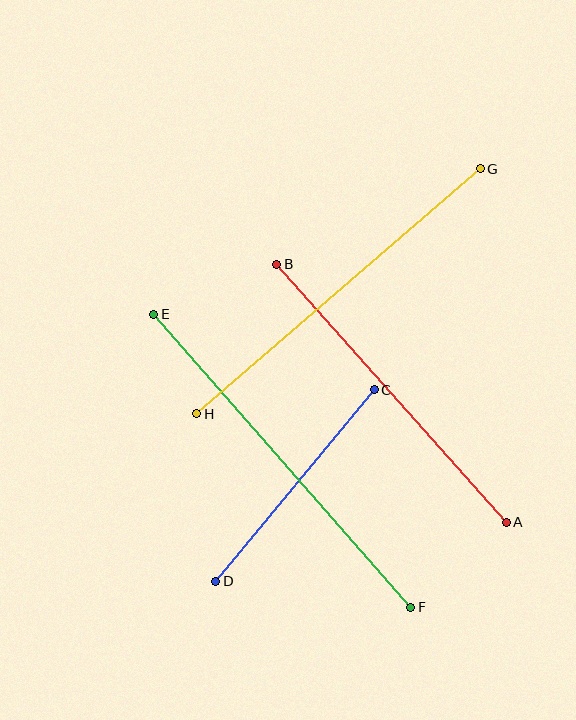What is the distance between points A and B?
The distance is approximately 345 pixels.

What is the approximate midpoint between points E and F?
The midpoint is at approximately (282, 461) pixels.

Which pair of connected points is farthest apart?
Points E and F are farthest apart.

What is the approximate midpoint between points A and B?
The midpoint is at approximately (392, 393) pixels.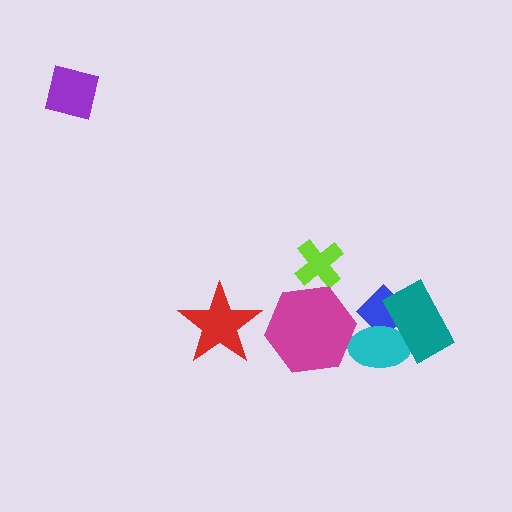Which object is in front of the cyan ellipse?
The teal rectangle is in front of the cyan ellipse.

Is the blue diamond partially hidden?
Yes, it is partially covered by another shape.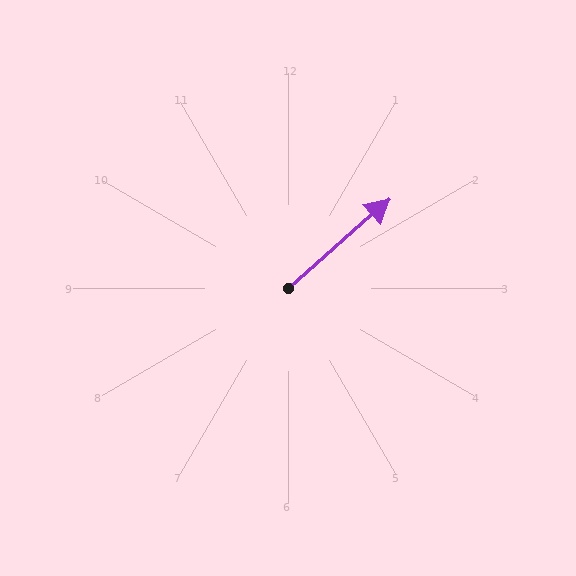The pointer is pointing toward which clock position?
Roughly 2 o'clock.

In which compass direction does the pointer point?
Northeast.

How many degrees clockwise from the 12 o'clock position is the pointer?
Approximately 49 degrees.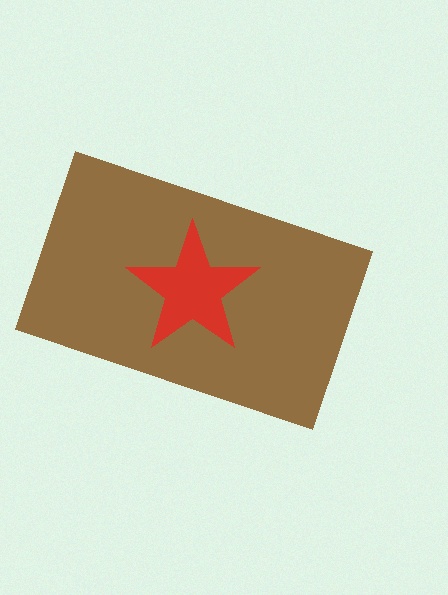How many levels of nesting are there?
2.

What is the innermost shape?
The red star.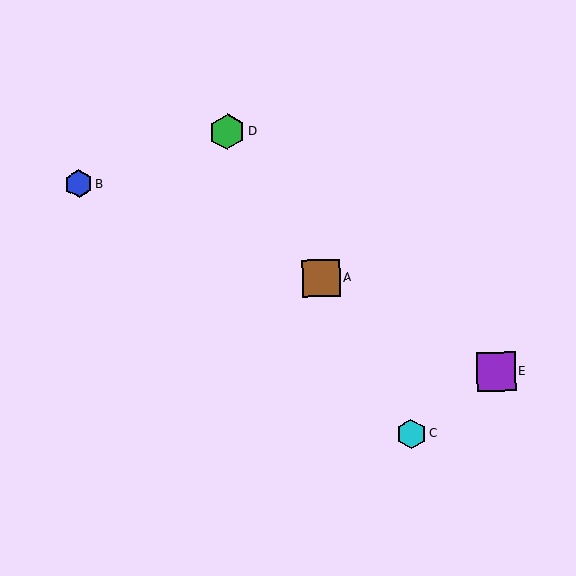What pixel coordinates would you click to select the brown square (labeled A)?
Click at (321, 278) to select the brown square A.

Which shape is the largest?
The purple square (labeled E) is the largest.